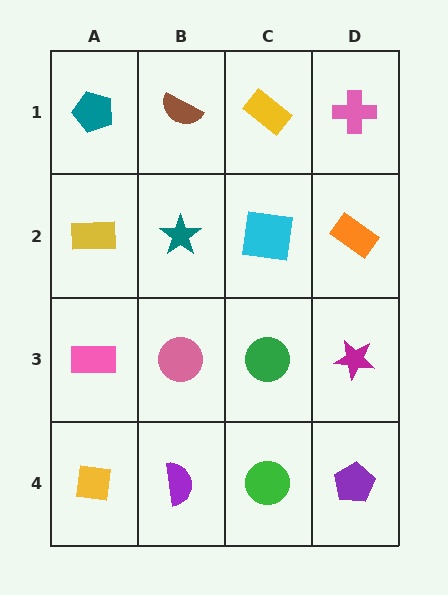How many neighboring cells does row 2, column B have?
4.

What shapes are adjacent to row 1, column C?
A cyan square (row 2, column C), a brown semicircle (row 1, column B), a pink cross (row 1, column D).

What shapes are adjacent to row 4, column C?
A green circle (row 3, column C), a purple semicircle (row 4, column B), a purple pentagon (row 4, column D).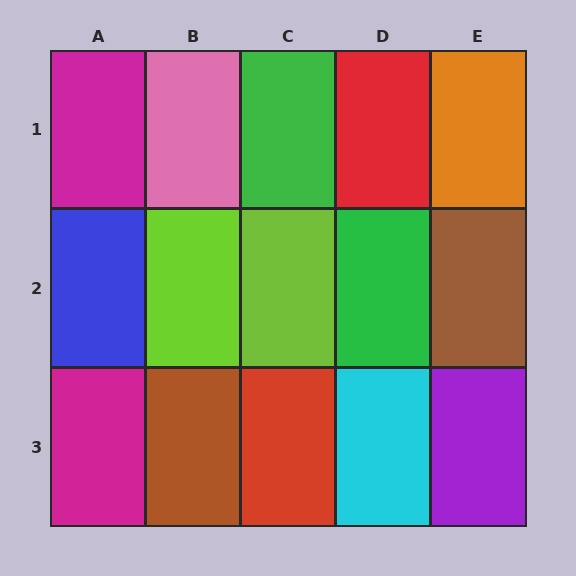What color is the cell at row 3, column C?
Red.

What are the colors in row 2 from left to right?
Blue, lime, lime, green, brown.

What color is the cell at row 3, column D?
Cyan.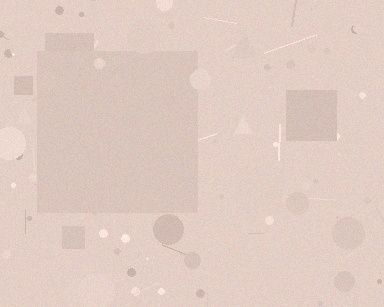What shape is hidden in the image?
A square is hidden in the image.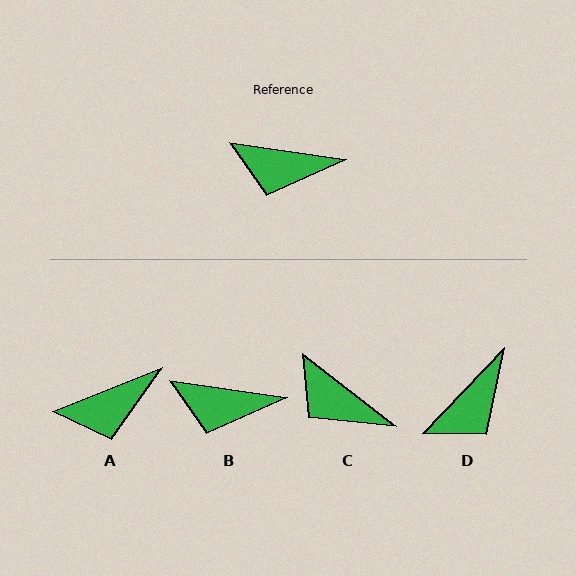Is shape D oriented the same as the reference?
No, it is off by about 54 degrees.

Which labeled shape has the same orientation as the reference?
B.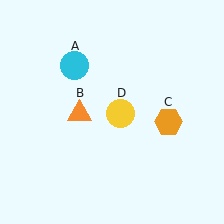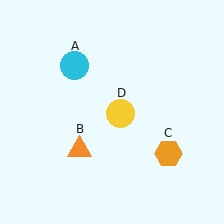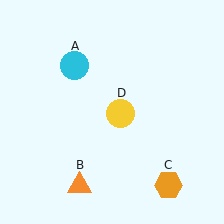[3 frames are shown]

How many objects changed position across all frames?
2 objects changed position: orange triangle (object B), orange hexagon (object C).